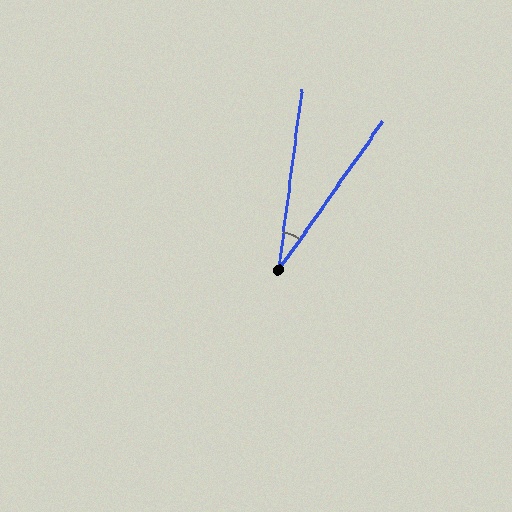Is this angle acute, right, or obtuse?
It is acute.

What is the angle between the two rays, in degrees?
Approximately 28 degrees.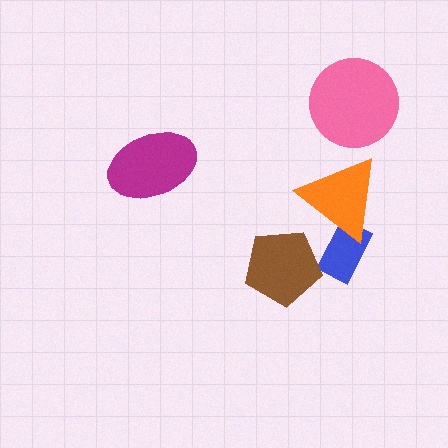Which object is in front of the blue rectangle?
The orange triangle is in front of the blue rectangle.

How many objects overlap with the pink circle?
0 objects overlap with the pink circle.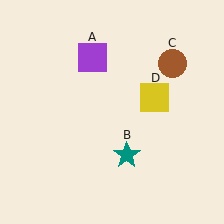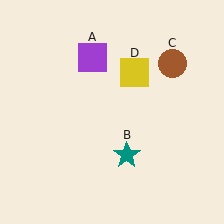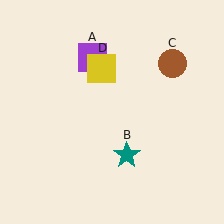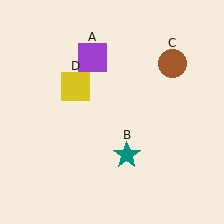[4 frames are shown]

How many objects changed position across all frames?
1 object changed position: yellow square (object D).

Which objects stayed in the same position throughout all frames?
Purple square (object A) and teal star (object B) and brown circle (object C) remained stationary.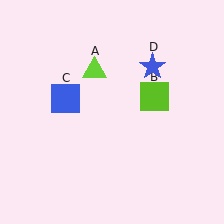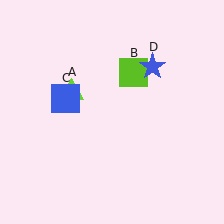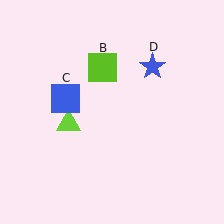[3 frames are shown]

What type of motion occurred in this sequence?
The lime triangle (object A), lime square (object B) rotated counterclockwise around the center of the scene.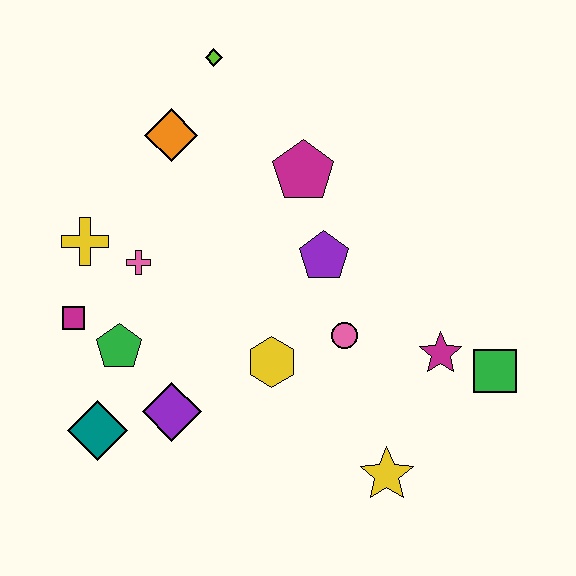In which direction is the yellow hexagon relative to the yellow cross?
The yellow hexagon is to the right of the yellow cross.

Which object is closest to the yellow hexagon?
The pink circle is closest to the yellow hexagon.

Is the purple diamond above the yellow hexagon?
No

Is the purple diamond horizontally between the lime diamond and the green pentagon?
Yes